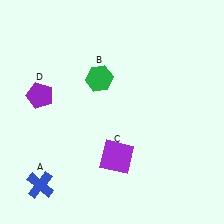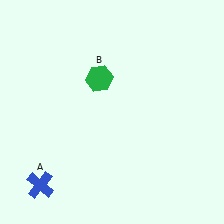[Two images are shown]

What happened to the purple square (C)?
The purple square (C) was removed in Image 2. It was in the bottom-right area of Image 1.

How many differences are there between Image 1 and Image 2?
There are 2 differences between the two images.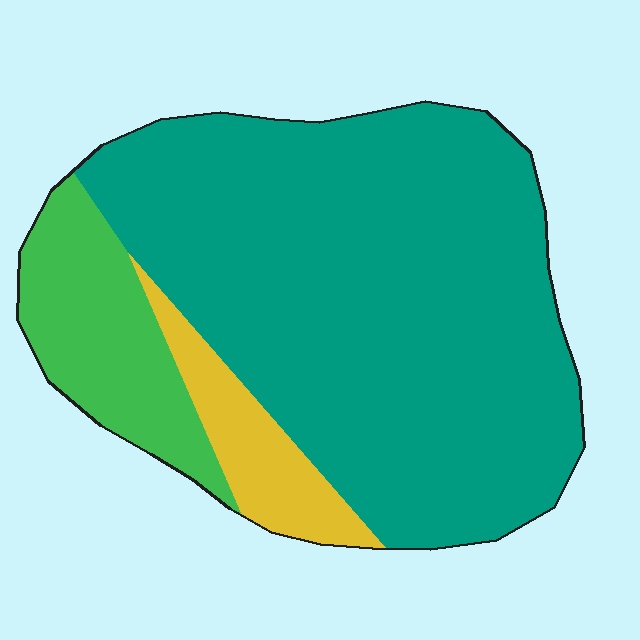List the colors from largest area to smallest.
From largest to smallest: teal, green, yellow.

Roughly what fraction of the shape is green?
Green covers 16% of the shape.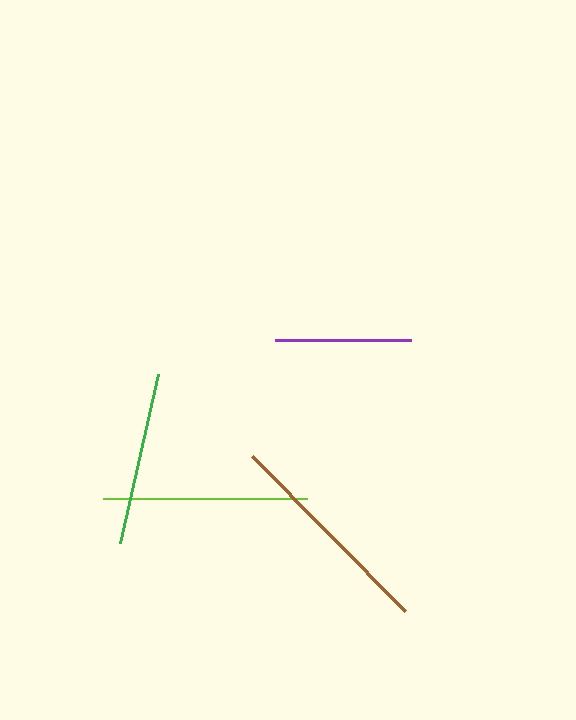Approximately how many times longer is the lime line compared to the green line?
The lime line is approximately 1.2 times the length of the green line.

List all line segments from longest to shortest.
From longest to shortest: brown, lime, green, purple.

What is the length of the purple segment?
The purple segment is approximately 136 pixels long.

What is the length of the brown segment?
The brown segment is approximately 218 pixels long.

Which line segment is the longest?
The brown line is the longest at approximately 218 pixels.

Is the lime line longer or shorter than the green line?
The lime line is longer than the green line.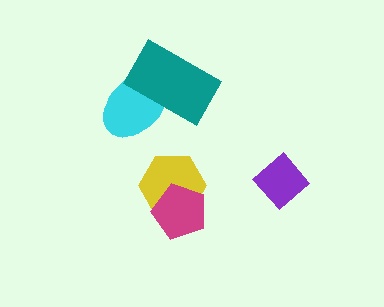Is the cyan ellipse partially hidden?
Yes, it is partially covered by another shape.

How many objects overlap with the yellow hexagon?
1 object overlaps with the yellow hexagon.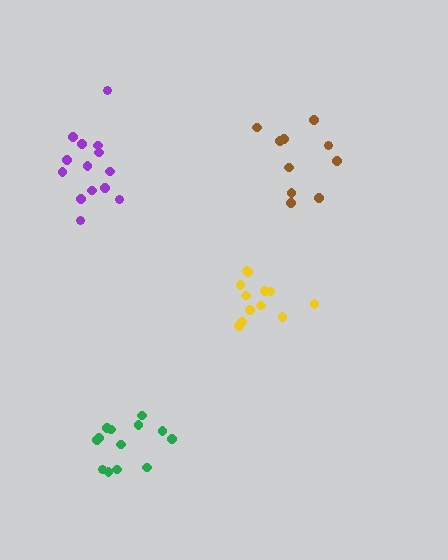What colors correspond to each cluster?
The clusters are colored: brown, purple, green, yellow.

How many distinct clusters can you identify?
There are 4 distinct clusters.